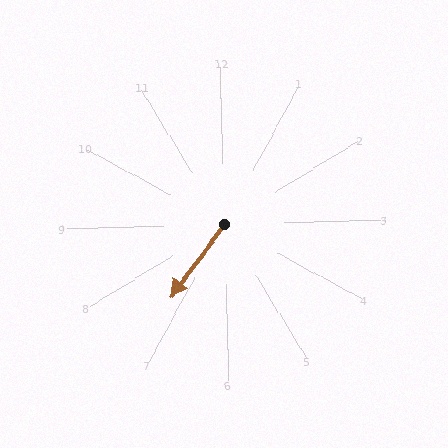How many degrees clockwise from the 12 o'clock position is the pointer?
Approximately 218 degrees.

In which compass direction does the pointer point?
Southwest.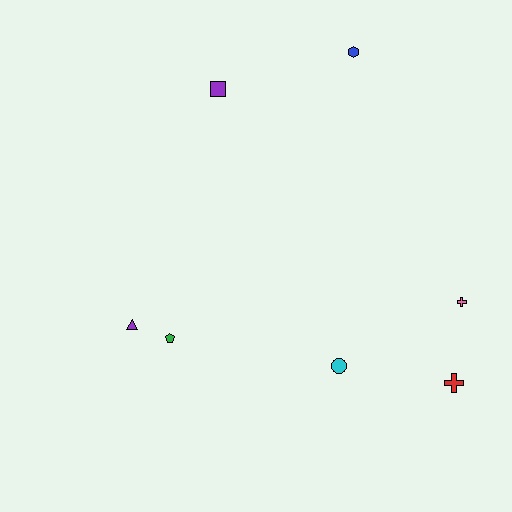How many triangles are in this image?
There is 1 triangle.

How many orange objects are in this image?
There are no orange objects.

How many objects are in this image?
There are 7 objects.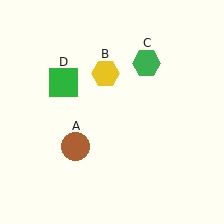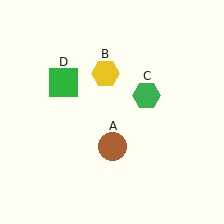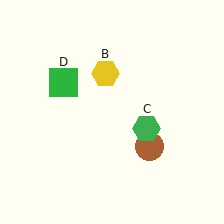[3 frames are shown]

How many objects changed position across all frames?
2 objects changed position: brown circle (object A), green hexagon (object C).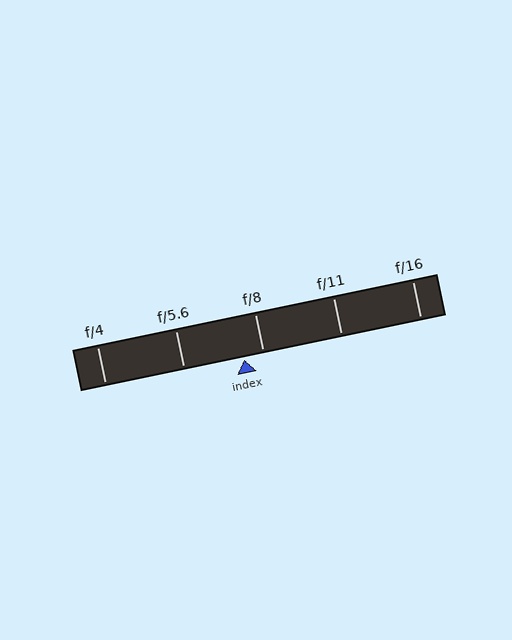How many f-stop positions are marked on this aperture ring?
There are 5 f-stop positions marked.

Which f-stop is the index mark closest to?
The index mark is closest to f/8.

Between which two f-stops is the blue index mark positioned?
The index mark is between f/5.6 and f/8.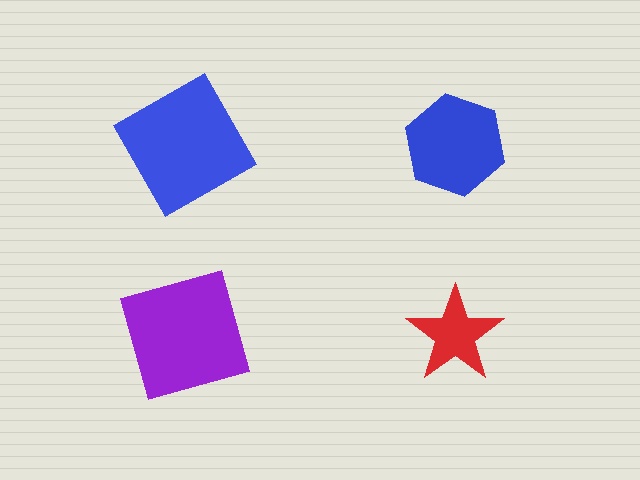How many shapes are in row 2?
2 shapes.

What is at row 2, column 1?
A purple square.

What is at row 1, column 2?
A blue hexagon.